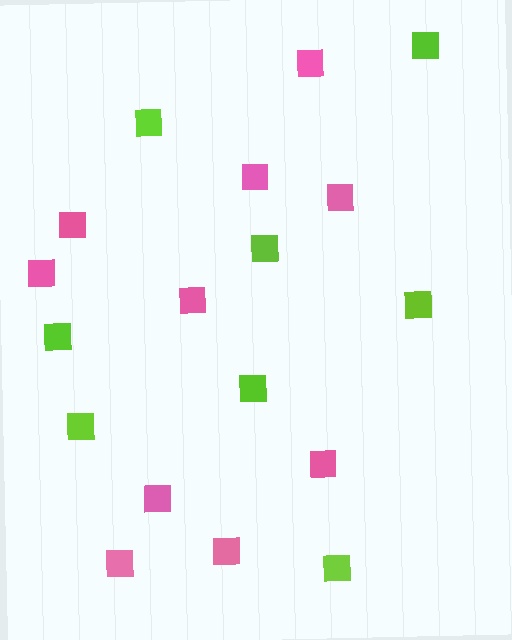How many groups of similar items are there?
There are 2 groups: one group of pink squares (10) and one group of lime squares (8).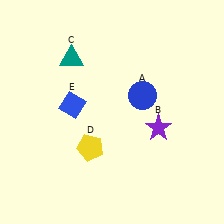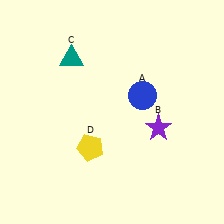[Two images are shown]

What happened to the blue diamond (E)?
The blue diamond (E) was removed in Image 2. It was in the top-left area of Image 1.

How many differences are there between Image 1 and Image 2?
There is 1 difference between the two images.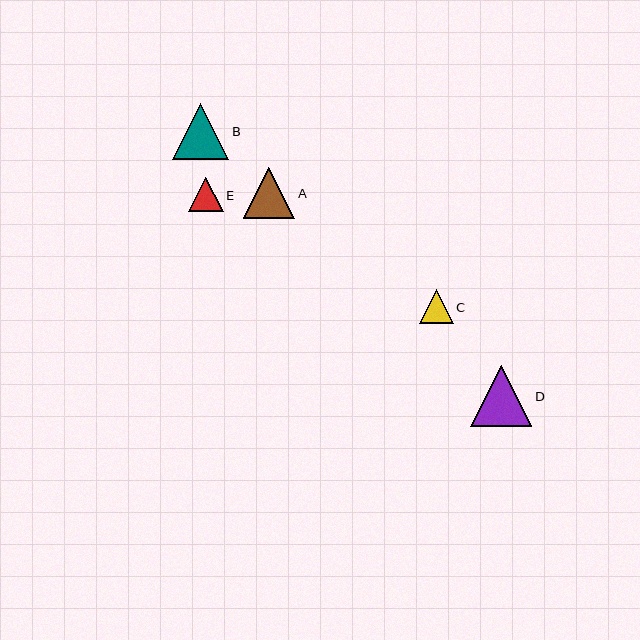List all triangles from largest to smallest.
From largest to smallest: D, B, A, E, C.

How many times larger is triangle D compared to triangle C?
Triangle D is approximately 1.8 times the size of triangle C.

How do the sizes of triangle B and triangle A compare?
Triangle B and triangle A are approximately the same size.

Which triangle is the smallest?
Triangle C is the smallest with a size of approximately 34 pixels.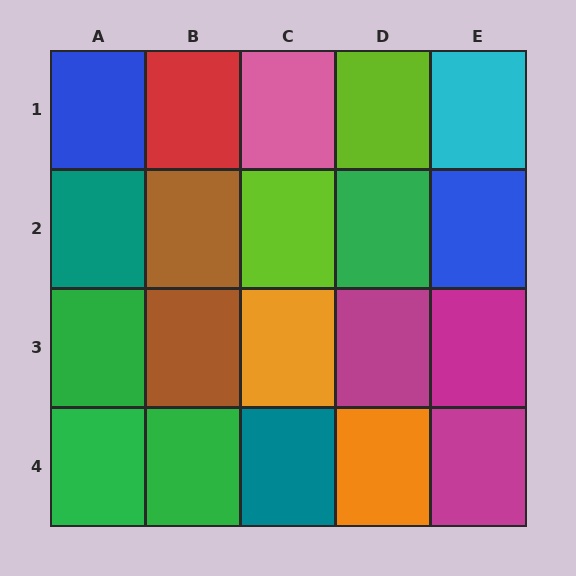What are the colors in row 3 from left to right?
Green, brown, orange, magenta, magenta.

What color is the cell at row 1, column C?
Pink.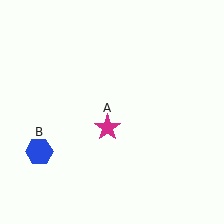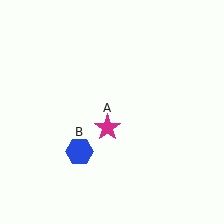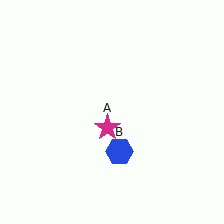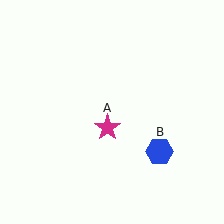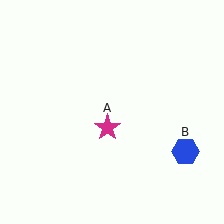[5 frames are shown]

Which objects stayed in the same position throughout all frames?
Magenta star (object A) remained stationary.